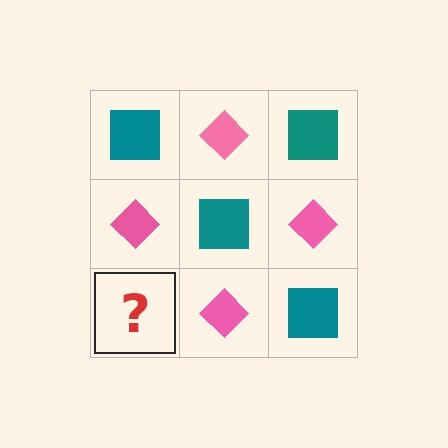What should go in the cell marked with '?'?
The missing cell should contain a teal square.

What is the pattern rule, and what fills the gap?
The rule is that it alternates teal square and pink diamond in a checkerboard pattern. The gap should be filled with a teal square.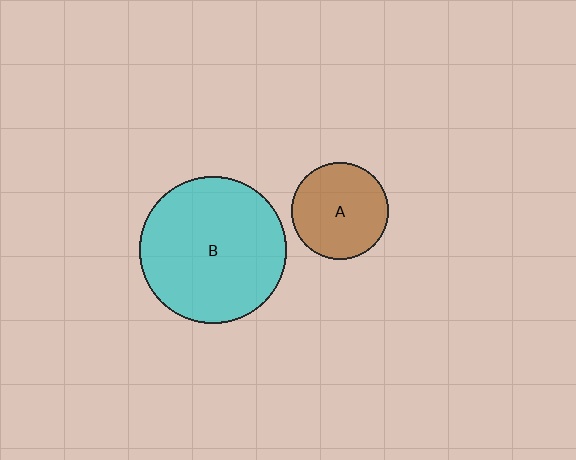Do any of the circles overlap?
No, none of the circles overlap.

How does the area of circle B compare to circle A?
Approximately 2.3 times.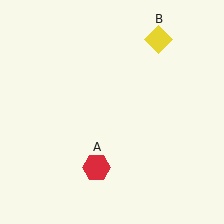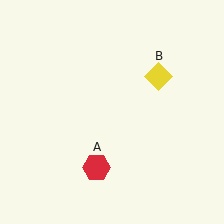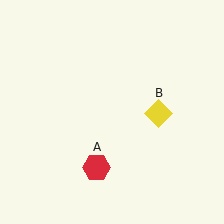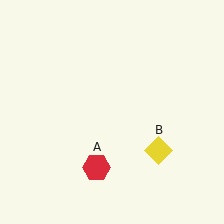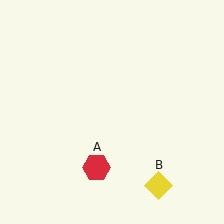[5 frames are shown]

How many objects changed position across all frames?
1 object changed position: yellow diamond (object B).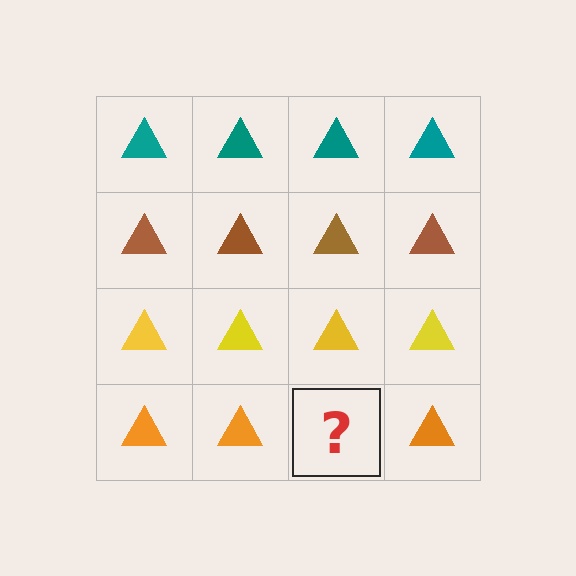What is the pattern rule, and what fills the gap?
The rule is that each row has a consistent color. The gap should be filled with an orange triangle.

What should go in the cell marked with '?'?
The missing cell should contain an orange triangle.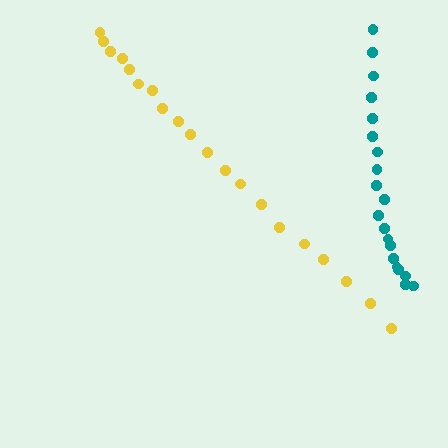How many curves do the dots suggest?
There are 2 distinct paths.